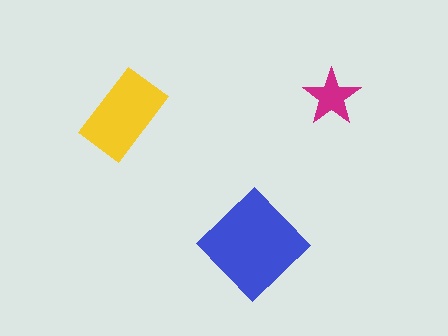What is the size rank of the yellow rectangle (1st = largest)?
2nd.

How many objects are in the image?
There are 3 objects in the image.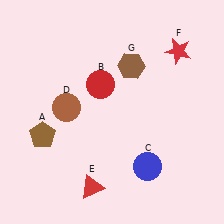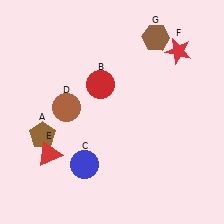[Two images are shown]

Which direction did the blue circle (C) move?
The blue circle (C) moved left.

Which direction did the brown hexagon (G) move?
The brown hexagon (G) moved up.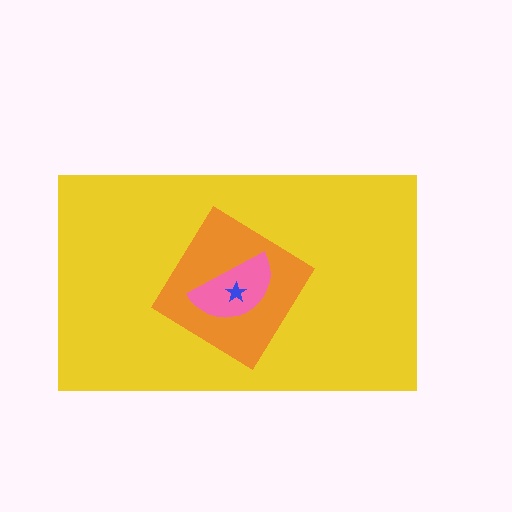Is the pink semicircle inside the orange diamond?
Yes.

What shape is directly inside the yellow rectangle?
The orange diamond.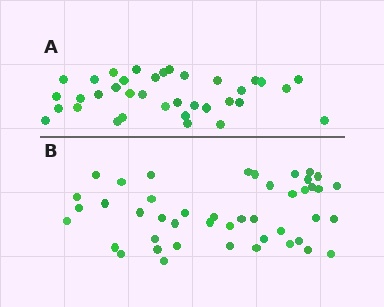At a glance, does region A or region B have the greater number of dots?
Region B (the bottom region) has more dots.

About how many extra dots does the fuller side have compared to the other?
Region B has roughly 8 or so more dots than region A.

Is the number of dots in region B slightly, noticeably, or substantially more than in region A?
Region B has noticeably more, but not dramatically so. The ratio is roughly 1.2 to 1.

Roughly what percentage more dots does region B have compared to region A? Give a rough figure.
About 25% more.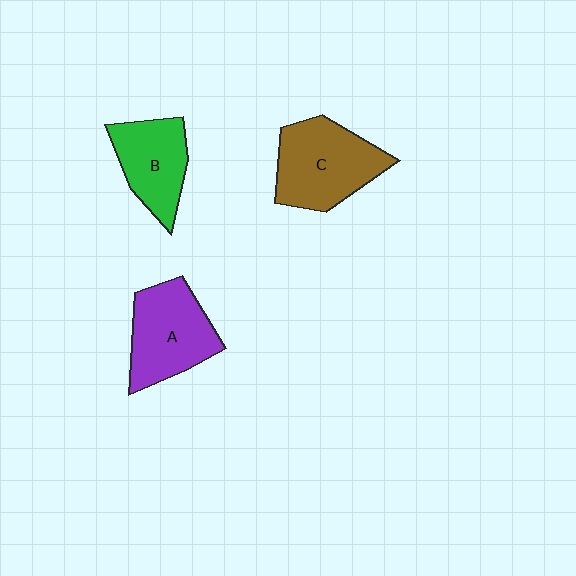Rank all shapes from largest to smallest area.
From largest to smallest: C (brown), A (purple), B (green).